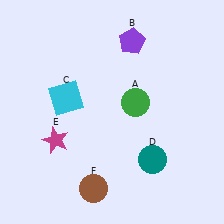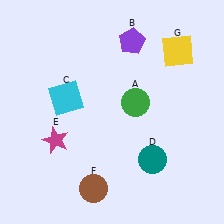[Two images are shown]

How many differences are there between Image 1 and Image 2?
There is 1 difference between the two images.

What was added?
A yellow square (G) was added in Image 2.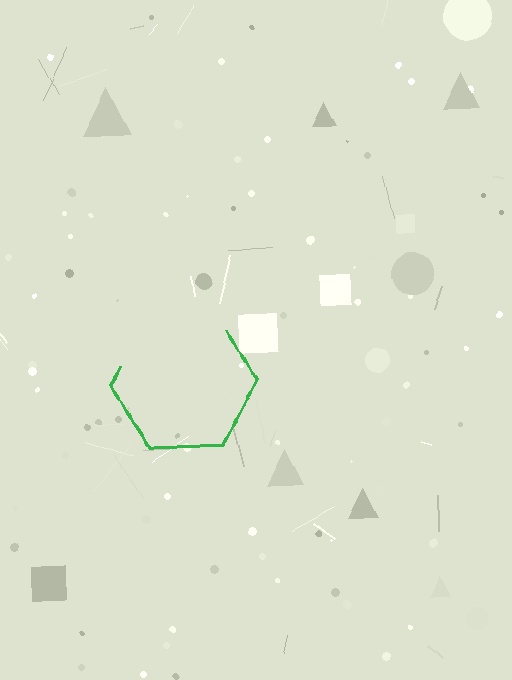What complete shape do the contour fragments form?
The contour fragments form a hexagon.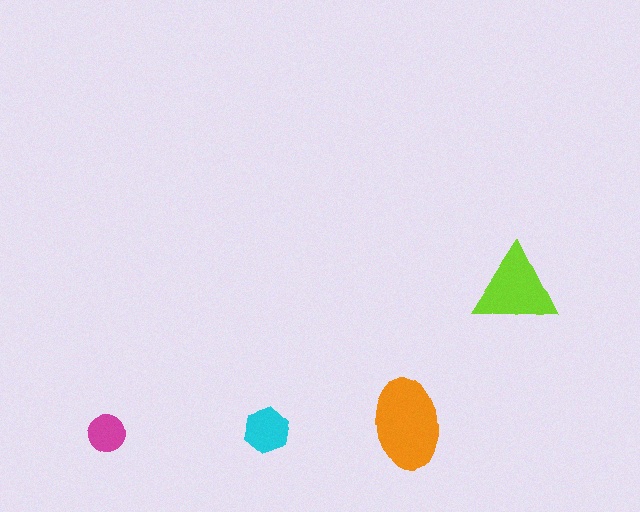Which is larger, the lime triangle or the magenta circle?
The lime triangle.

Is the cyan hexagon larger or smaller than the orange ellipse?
Smaller.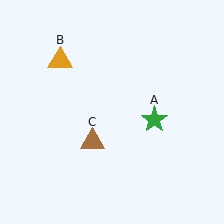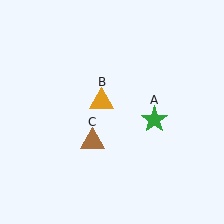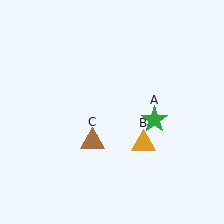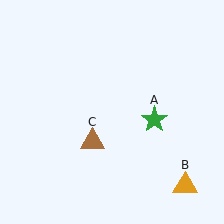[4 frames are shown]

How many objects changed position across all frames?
1 object changed position: orange triangle (object B).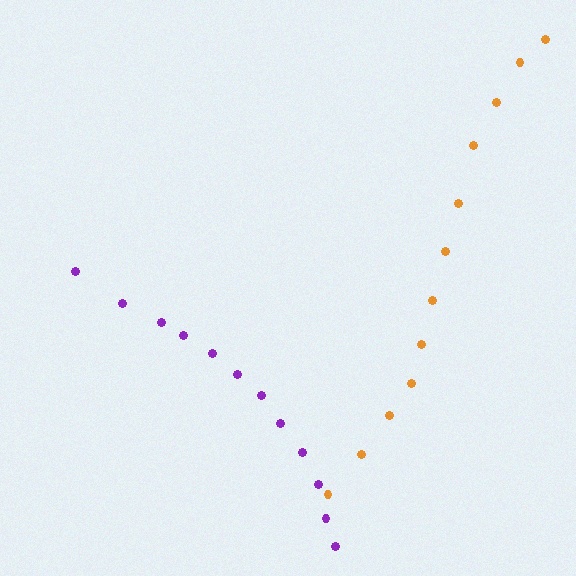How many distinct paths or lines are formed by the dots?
There are 2 distinct paths.